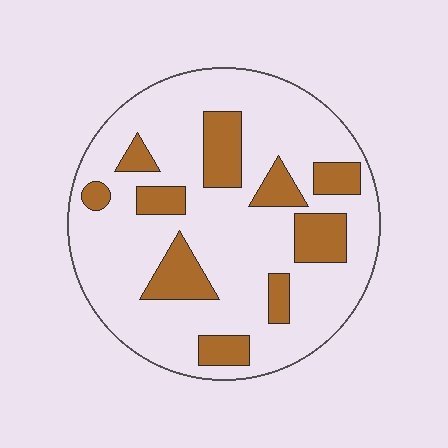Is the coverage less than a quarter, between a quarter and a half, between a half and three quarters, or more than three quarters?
Less than a quarter.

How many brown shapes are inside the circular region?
10.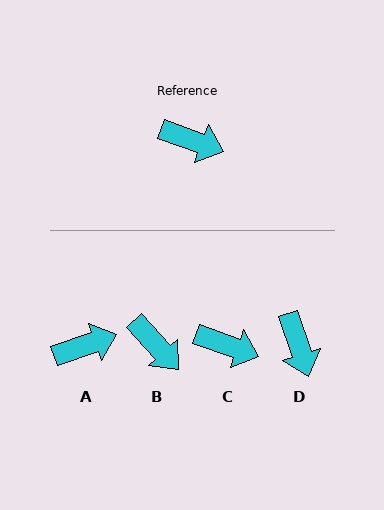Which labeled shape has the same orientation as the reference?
C.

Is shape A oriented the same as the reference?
No, it is off by about 38 degrees.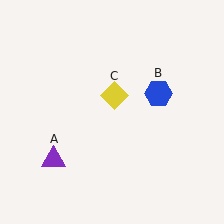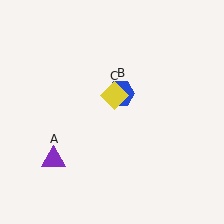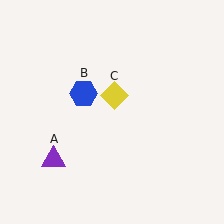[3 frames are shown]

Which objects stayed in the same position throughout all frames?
Purple triangle (object A) and yellow diamond (object C) remained stationary.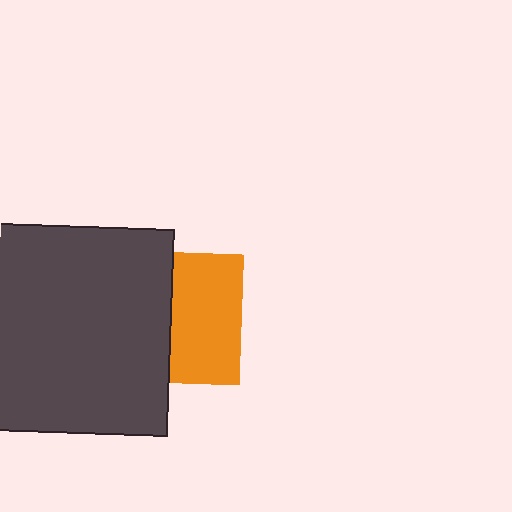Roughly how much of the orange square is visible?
About half of it is visible (roughly 54%).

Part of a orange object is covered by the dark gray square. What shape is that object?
It is a square.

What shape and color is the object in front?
The object in front is a dark gray square.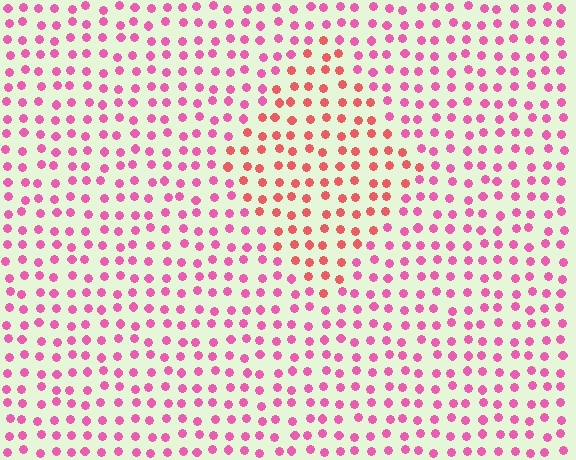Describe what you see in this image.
The image is filled with small pink elements in a uniform arrangement. A diamond-shaped region is visible where the elements are tinted to a slightly different hue, forming a subtle color boundary.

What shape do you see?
I see a diamond.